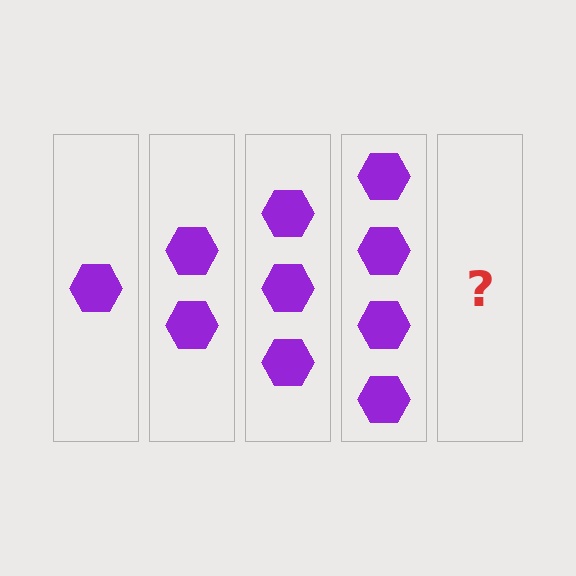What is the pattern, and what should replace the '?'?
The pattern is that each step adds one more hexagon. The '?' should be 5 hexagons.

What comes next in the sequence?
The next element should be 5 hexagons.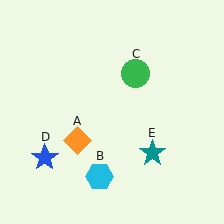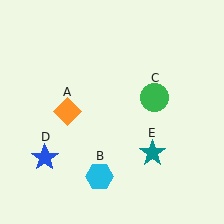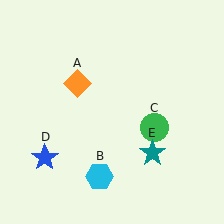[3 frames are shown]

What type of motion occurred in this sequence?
The orange diamond (object A), green circle (object C) rotated clockwise around the center of the scene.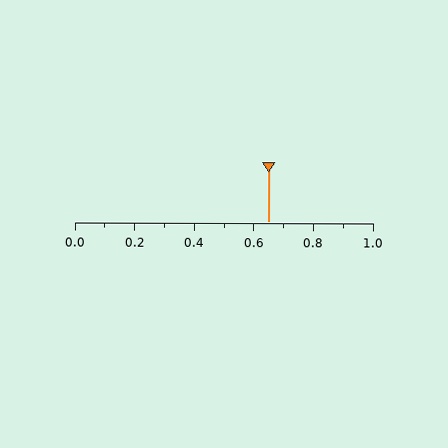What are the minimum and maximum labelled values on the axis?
The axis runs from 0.0 to 1.0.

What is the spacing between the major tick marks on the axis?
The major ticks are spaced 0.2 apart.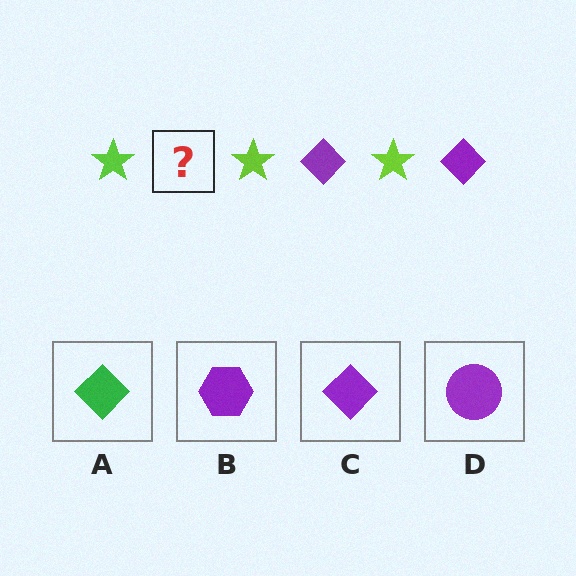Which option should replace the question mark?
Option C.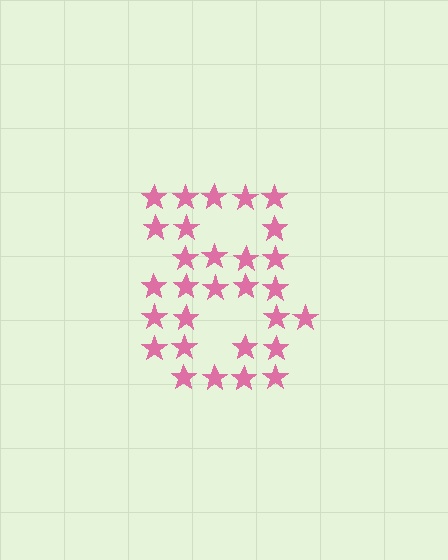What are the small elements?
The small elements are stars.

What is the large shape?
The large shape is the digit 8.